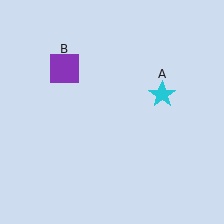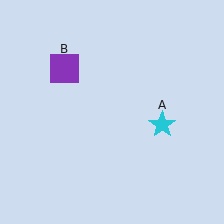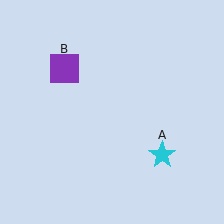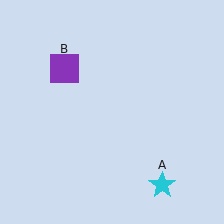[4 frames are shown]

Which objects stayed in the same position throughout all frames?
Purple square (object B) remained stationary.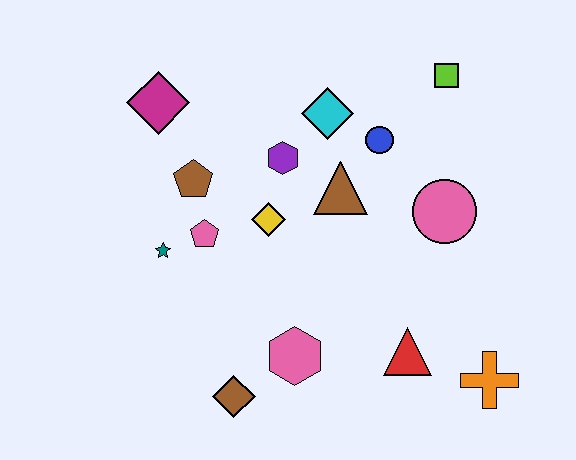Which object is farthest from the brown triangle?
The orange cross is farthest from the brown triangle.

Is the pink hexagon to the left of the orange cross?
Yes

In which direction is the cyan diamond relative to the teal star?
The cyan diamond is to the right of the teal star.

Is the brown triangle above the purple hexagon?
No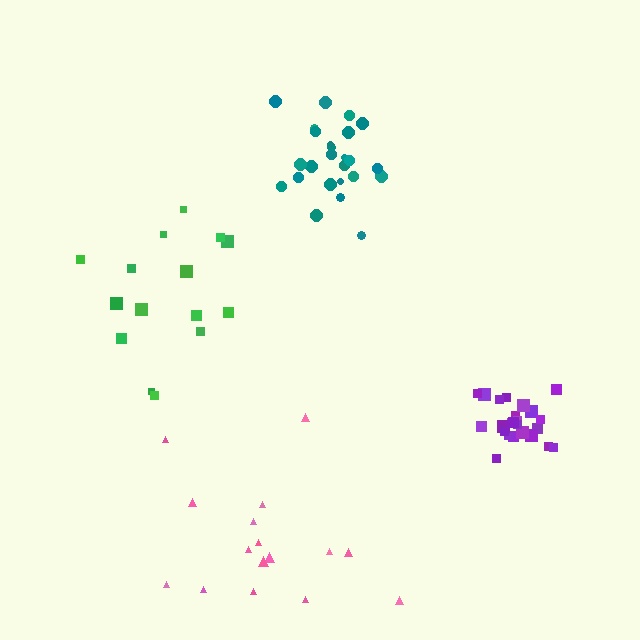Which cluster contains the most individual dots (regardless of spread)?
Teal (25).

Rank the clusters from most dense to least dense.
purple, teal, green, pink.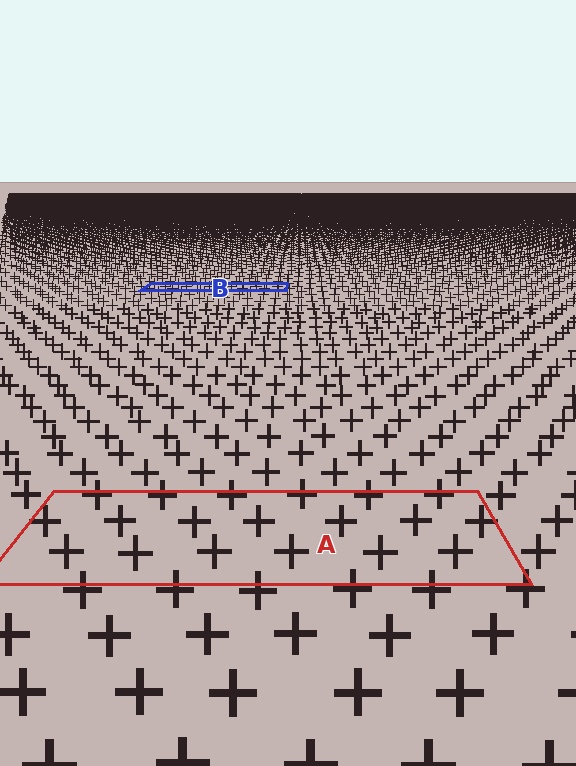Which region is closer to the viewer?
Region A is closer. The texture elements there are larger and more spread out.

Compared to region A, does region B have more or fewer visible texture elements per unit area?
Region B has more texture elements per unit area — they are packed more densely because it is farther away.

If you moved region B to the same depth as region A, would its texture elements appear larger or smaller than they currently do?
They would appear larger. At a closer depth, the same texture elements are projected at a bigger on-screen size.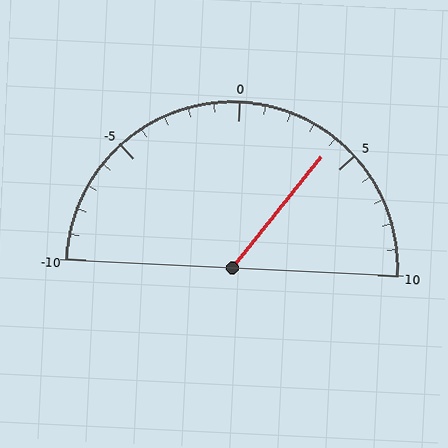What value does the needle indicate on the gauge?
The needle indicates approximately 4.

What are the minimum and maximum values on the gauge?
The gauge ranges from -10 to 10.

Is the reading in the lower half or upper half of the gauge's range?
The reading is in the upper half of the range (-10 to 10).